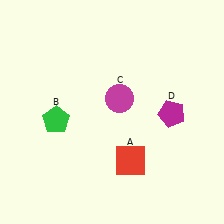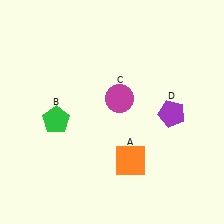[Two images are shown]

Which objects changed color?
A changed from red to orange. D changed from magenta to purple.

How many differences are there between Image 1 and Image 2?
There are 2 differences between the two images.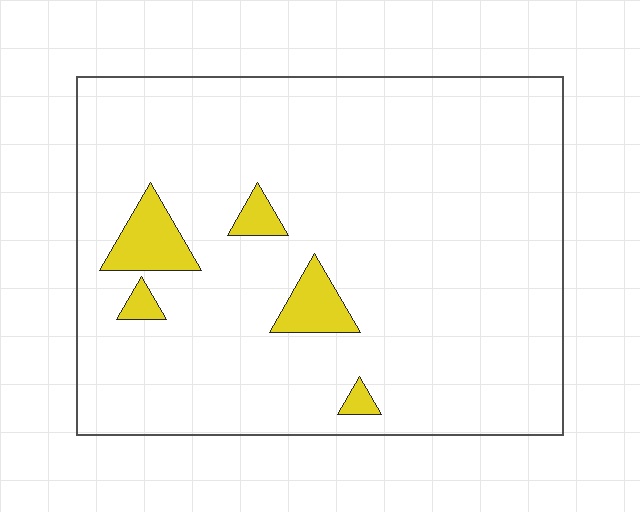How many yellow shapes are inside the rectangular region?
5.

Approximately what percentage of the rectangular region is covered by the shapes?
Approximately 5%.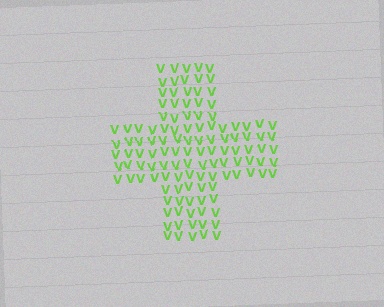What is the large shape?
The large shape is a cross.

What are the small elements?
The small elements are letter V's.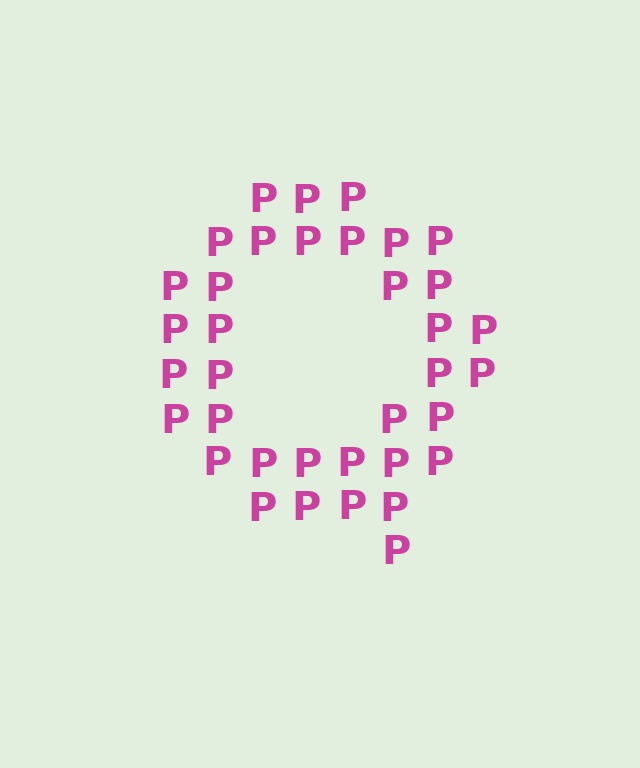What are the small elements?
The small elements are letter P's.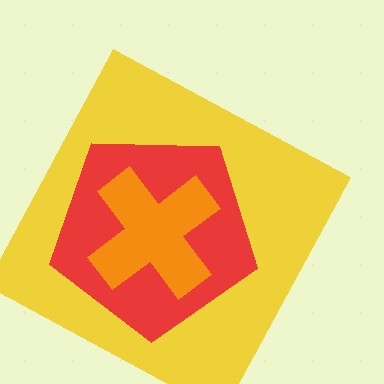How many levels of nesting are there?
3.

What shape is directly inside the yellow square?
The red pentagon.